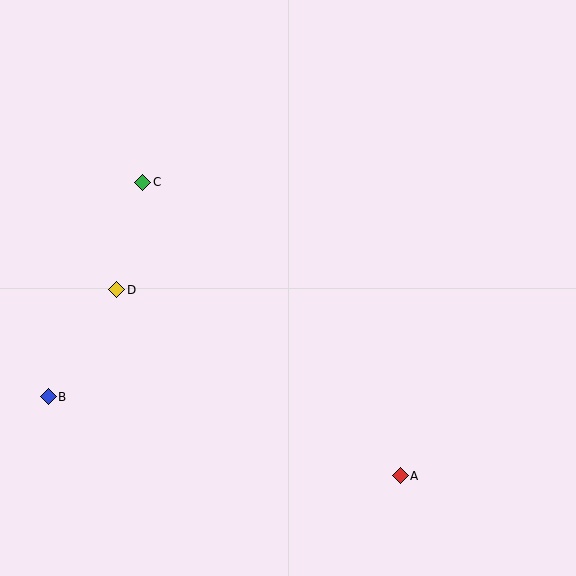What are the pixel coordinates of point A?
Point A is at (400, 476).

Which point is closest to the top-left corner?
Point C is closest to the top-left corner.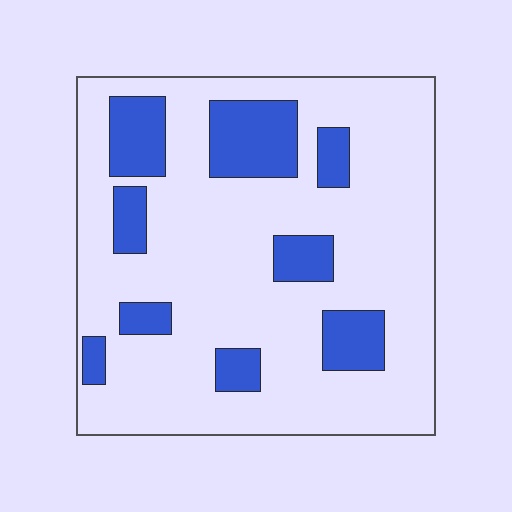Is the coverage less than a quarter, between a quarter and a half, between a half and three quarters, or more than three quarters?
Less than a quarter.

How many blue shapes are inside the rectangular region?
9.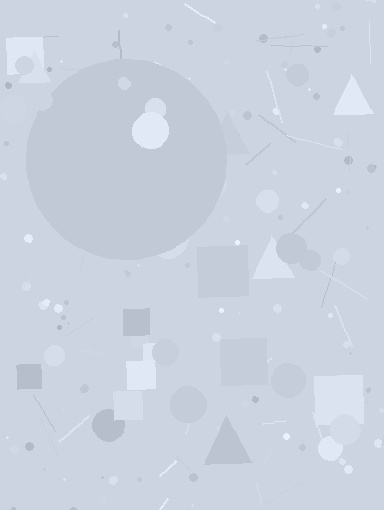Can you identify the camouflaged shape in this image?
The camouflaged shape is a circle.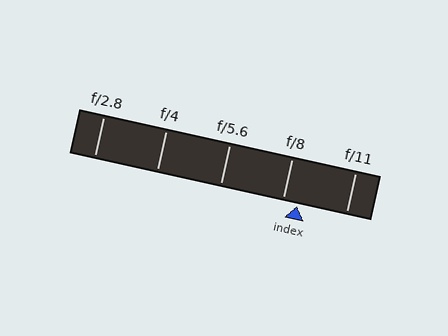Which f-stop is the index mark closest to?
The index mark is closest to f/8.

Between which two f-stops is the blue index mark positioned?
The index mark is between f/8 and f/11.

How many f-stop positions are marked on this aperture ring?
There are 5 f-stop positions marked.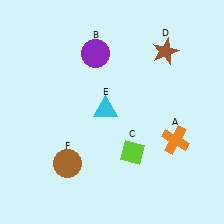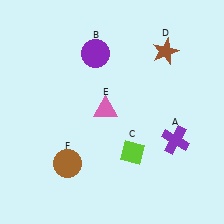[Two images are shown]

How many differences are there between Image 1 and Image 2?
There are 2 differences between the two images.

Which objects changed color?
A changed from orange to purple. E changed from cyan to pink.